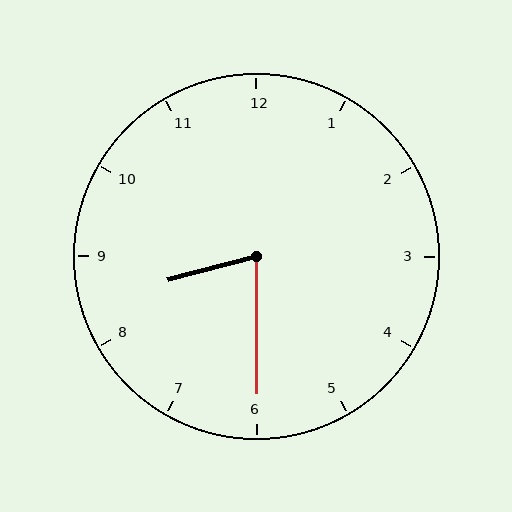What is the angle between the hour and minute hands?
Approximately 75 degrees.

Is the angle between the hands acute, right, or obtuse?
It is acute.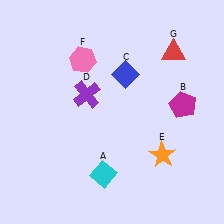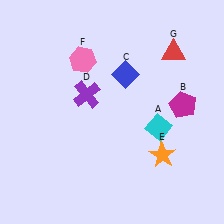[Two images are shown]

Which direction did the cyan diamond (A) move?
The cyan diamond (A) moved right.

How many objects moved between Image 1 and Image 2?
1 object moved between the two images.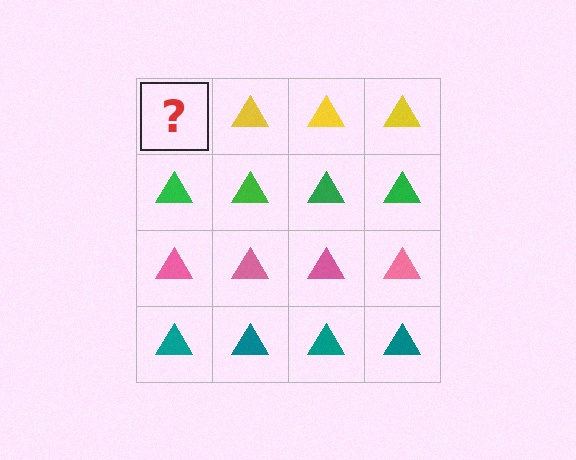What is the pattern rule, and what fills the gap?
The rule is that each row has a consistent color. The gap should be filled with a yellow triangle.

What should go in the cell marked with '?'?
The missing cell should contain a yellow triangle.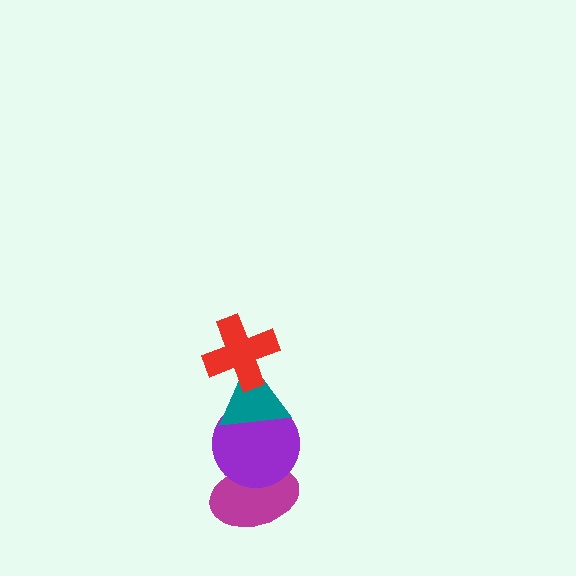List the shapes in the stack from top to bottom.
From top to bottom: the red cross, the teal triangle, the purple circle, the magenta ellipse.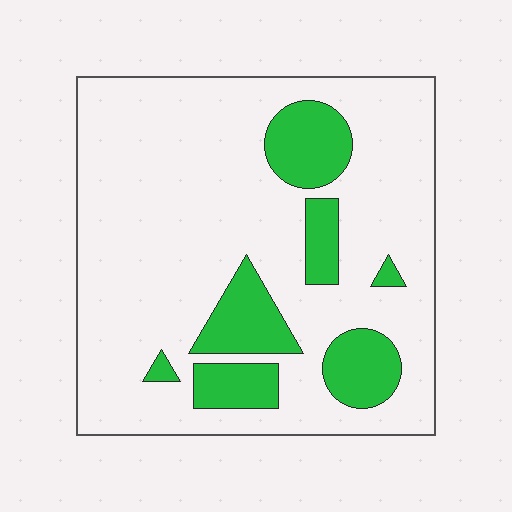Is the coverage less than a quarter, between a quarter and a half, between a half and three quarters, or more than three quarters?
Less than a quarter.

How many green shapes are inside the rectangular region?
7.